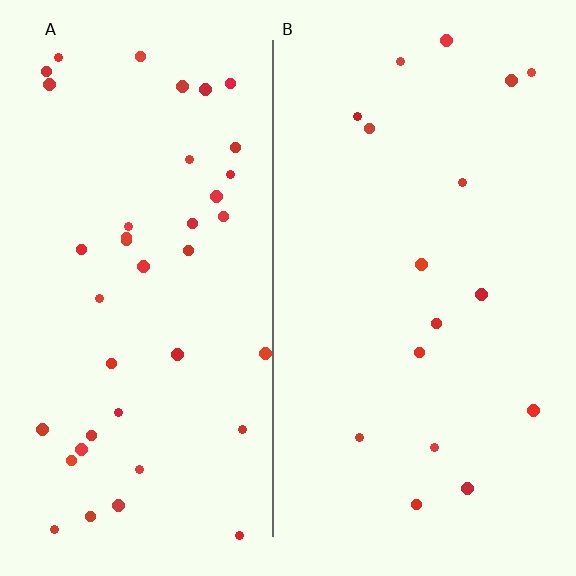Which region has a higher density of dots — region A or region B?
A (the left).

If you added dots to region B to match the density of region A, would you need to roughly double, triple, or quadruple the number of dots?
Approximately double.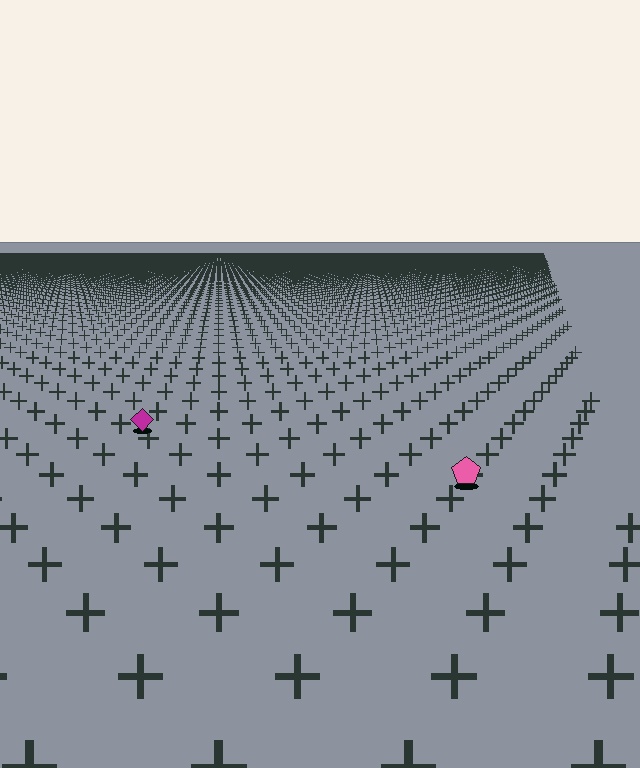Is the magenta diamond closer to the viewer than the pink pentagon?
No. The pink pentagon is closer — you can tell from the texture gradient: the ground texture is coarser near it.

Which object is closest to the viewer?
The pink pentagon is closest. The texture marks near it are larger and more spread out.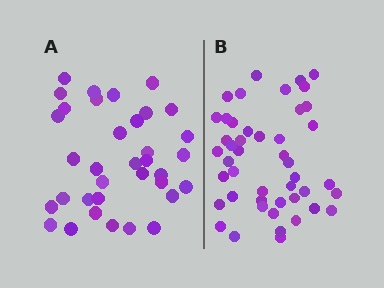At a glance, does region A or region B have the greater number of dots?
Region B (the right region) has more dots.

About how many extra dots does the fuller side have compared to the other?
Region B has roughly 12 or so more dots than region A.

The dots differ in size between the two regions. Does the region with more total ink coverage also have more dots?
No. Region A has more total ink coverage because its dots are larger, but region B actually contains more individual dots. Total area can be misleading — the number of items is what matters here.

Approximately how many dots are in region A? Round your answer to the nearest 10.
About 40 dots. (The exact count is 35, which rounds to 40.)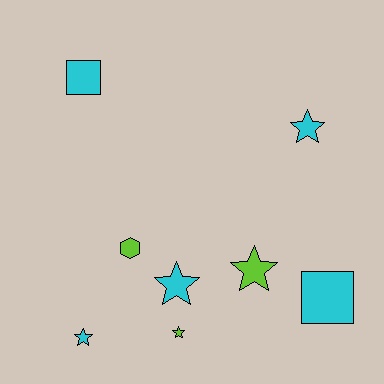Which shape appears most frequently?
Star, with 5 objects.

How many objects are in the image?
There are 8 objects.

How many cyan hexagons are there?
There are no cyan hexagons.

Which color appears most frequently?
Cyan, with 5 objects.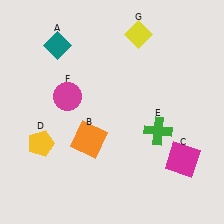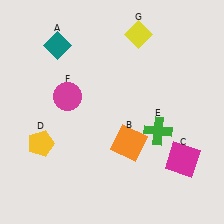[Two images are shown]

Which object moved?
The orange square (B) moved right.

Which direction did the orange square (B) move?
The orange square (B) moved right.